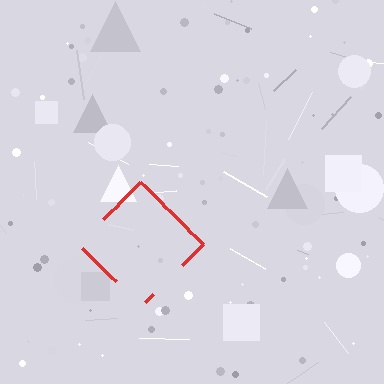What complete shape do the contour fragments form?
The contour fragments form a diamond.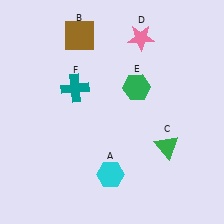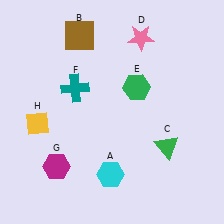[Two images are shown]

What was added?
A magenta hexagon (G), a yellow diamond (H) were added in Image 2.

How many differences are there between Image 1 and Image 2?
There are 2 differences between the two images.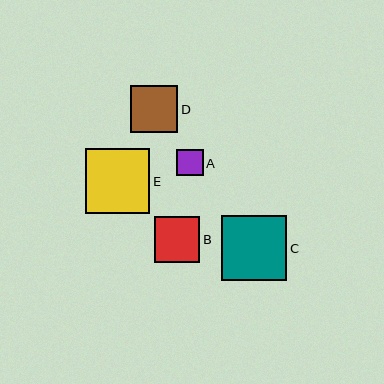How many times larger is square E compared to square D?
Square E is approximately 1.4 times the size of square D.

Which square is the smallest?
Square A is the smallest with a size of approximately 27 pixels.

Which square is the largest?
Square C is the largest with a size of approximately 65 pixels.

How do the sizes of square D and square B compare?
Square D and square B are approximately the same size.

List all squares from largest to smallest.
From largest to smallest: C, E, D, B, A.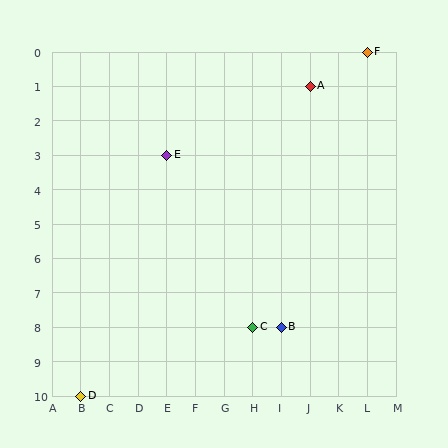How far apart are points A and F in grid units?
Points A and F are 2 columns and 1 row apart (about 2.2 grid units diagonally).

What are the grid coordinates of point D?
Point D is at grid coordinates (B, 10).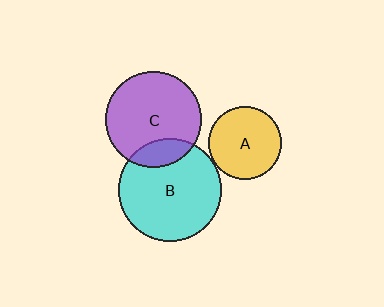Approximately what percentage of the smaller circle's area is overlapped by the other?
Approximately 20%.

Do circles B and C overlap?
Yes.